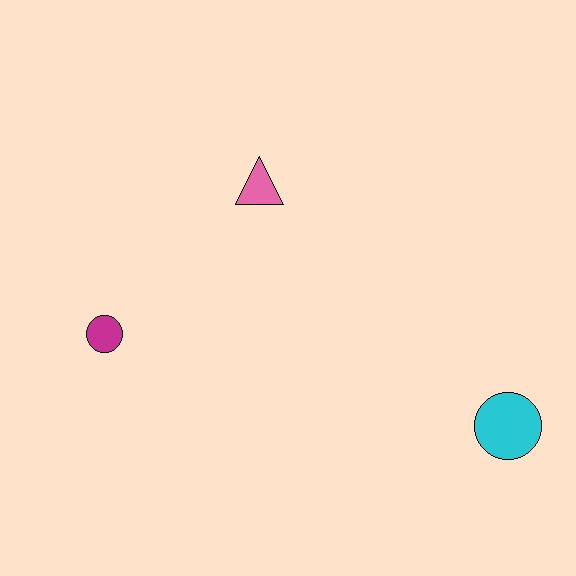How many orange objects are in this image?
There are no orange objects.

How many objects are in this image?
There are 3 objects.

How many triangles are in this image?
There is 1 triangle.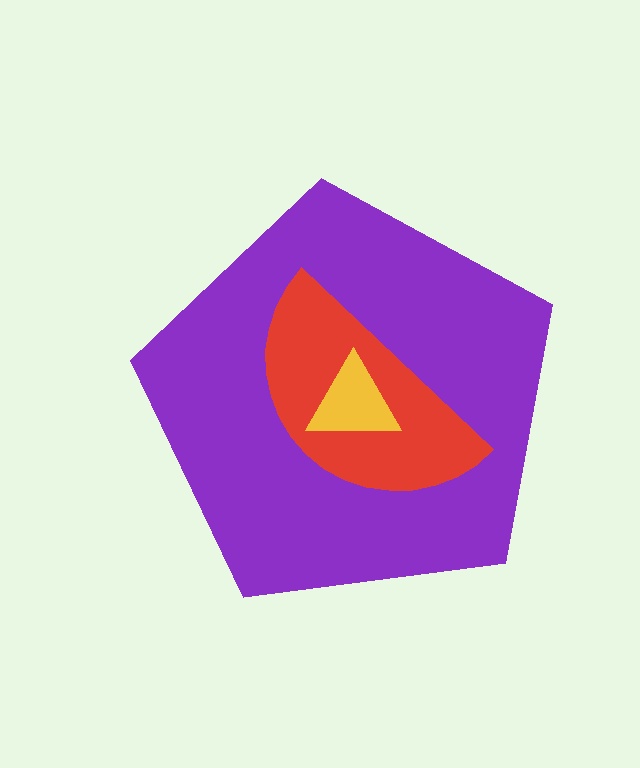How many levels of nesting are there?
3.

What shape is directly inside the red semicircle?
The yellow triangle.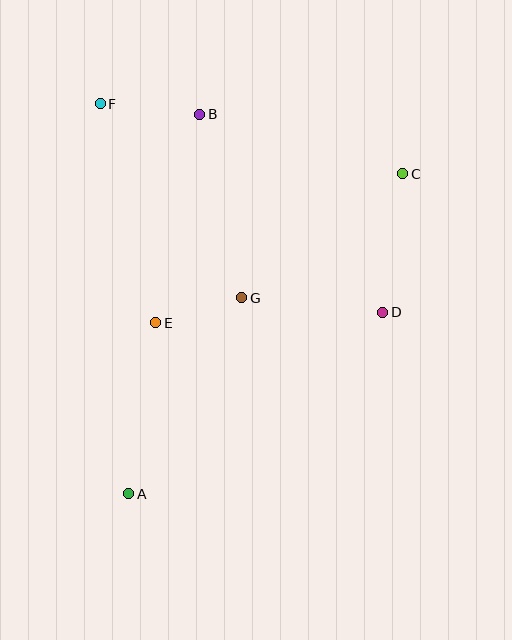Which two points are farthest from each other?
Points A and C are farthest from each other.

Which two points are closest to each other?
Points E and G are closest to each other.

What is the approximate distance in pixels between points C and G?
The distance between C and G is approximately 203 pixels.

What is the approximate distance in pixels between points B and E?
The distance between B and E is approximately 213 pixels.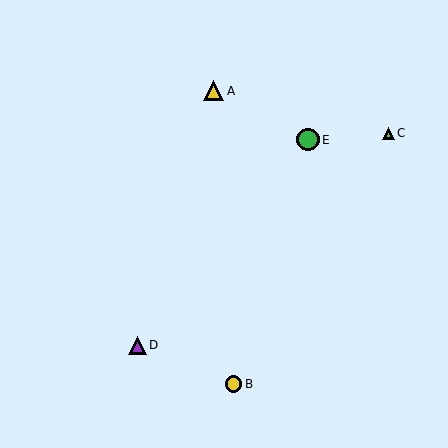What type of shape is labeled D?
Shape D is a purple triangle.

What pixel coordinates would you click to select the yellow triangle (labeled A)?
Click at (213, 91) to select the yellow triangle A.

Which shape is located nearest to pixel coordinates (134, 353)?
The purple triangle (labeled D) at (137, 345) is nearest to that location.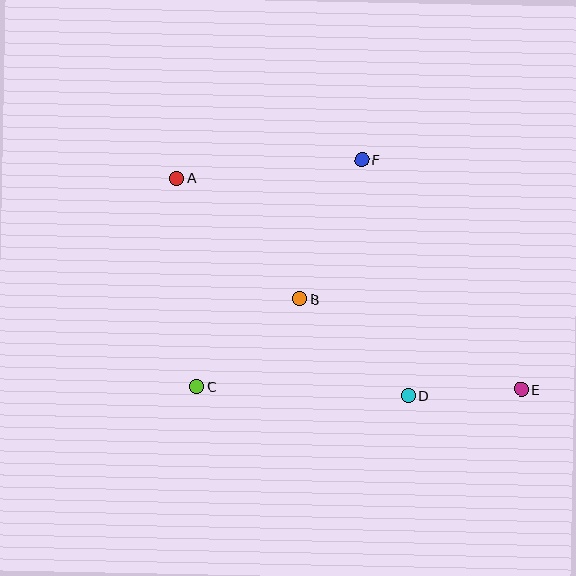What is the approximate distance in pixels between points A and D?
The distance between A and D is approximately 318 pixels.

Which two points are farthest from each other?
Points A and E are farthest from each other.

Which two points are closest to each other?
Points D and E are closest to each other.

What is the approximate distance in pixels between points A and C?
The distance between A and C is approximately 209 pixels.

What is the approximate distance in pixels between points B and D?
The distance between B and D is approximately 146 pixels.